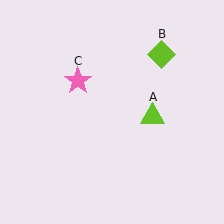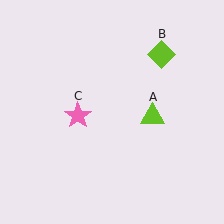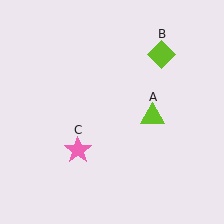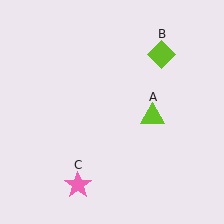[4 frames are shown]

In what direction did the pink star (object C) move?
The pink star (object C) moved down.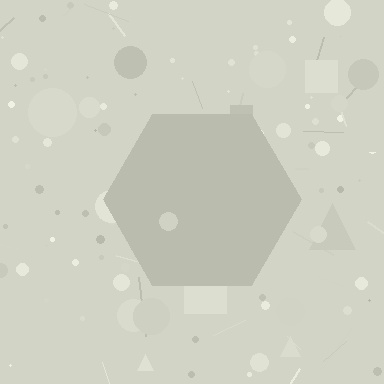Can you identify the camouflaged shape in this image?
The camouflaged shape is a hexagon.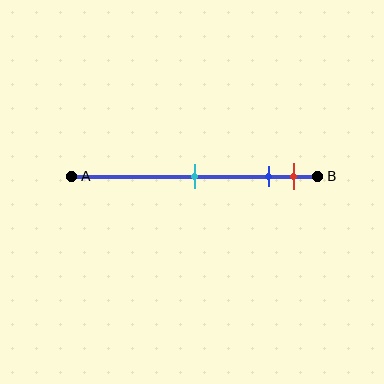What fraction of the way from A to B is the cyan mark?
The cyan mark is approximately 50% (0.5) of the way from A to B.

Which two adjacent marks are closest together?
The blue and red marks are the closest adjacent pair.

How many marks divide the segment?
There are 3 marks dividing the segment.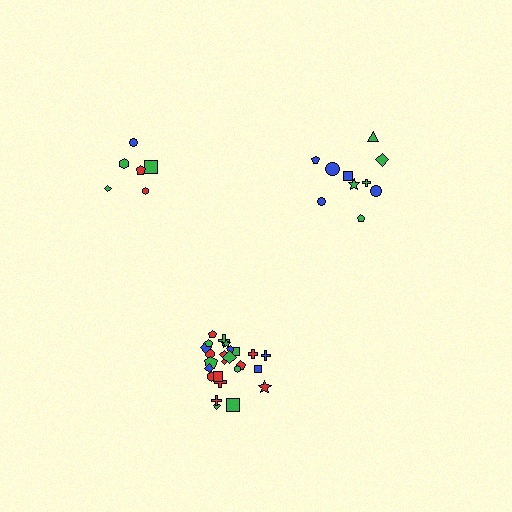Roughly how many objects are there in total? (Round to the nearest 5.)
Roughly 40 objects in total.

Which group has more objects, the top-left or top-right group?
The top-right group.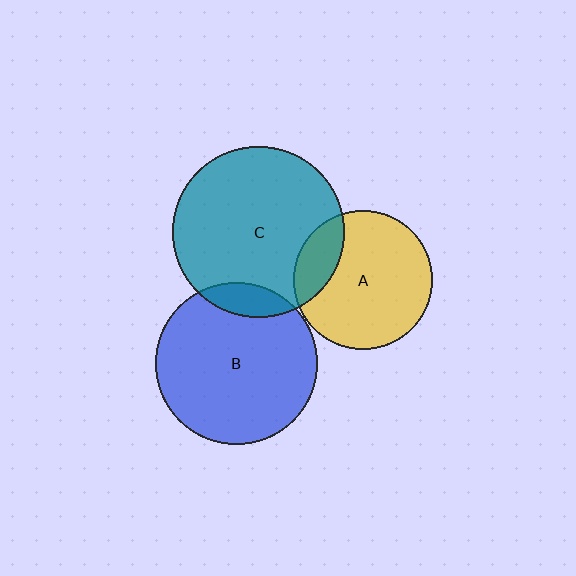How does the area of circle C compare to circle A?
Approximately 1.5 times.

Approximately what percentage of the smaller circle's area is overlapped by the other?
Approximately 20%.